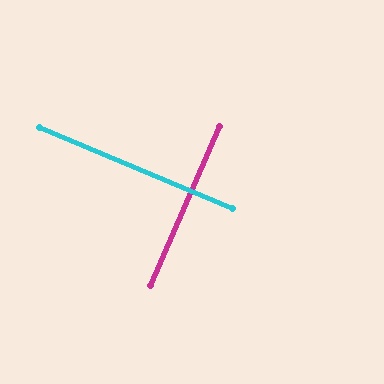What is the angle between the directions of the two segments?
Approximately 89 degrees.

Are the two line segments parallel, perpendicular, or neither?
Perpendicular — they meet at approximately 89°.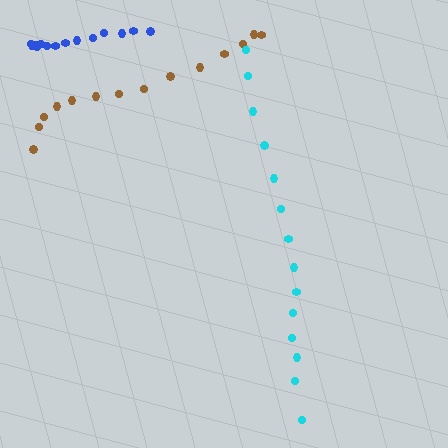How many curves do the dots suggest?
There are 3 distinct paths.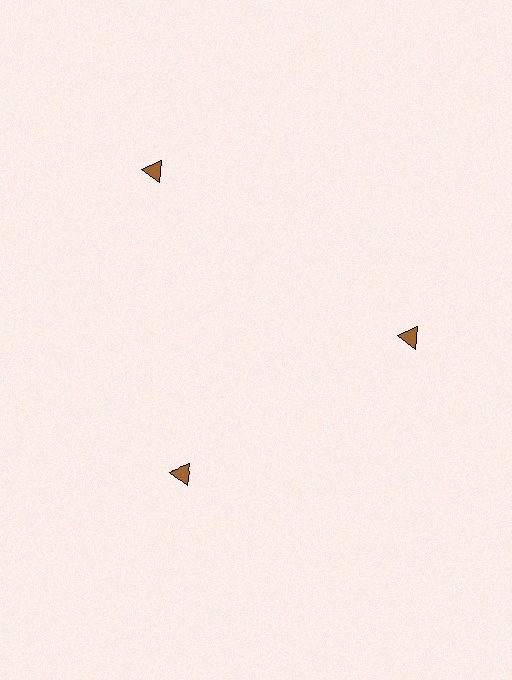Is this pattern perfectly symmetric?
No. The 3 brown triangles are arranged in a ring, but one element near the 11 o'clock position is pushed outward from the center, breaking the 3-fold rotational symmetry.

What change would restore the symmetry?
The symmetry would be restored by moving it inward, back onto the ring so that all 3 triangles sit at equal angles and equal distance from the center.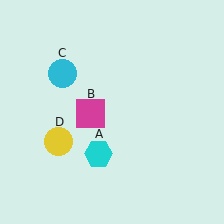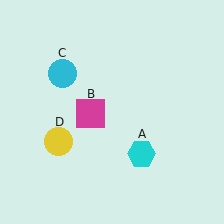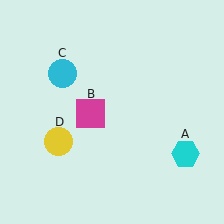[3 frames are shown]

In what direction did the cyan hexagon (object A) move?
The cyan hexagon (object A) moved right.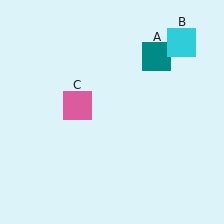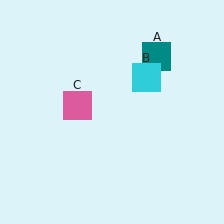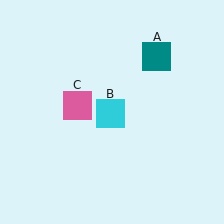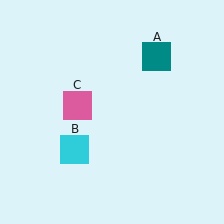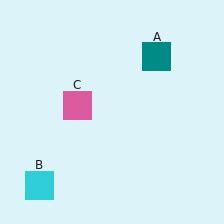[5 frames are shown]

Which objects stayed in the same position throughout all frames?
Teal square (object A) and pink square (object C) remained stationary.